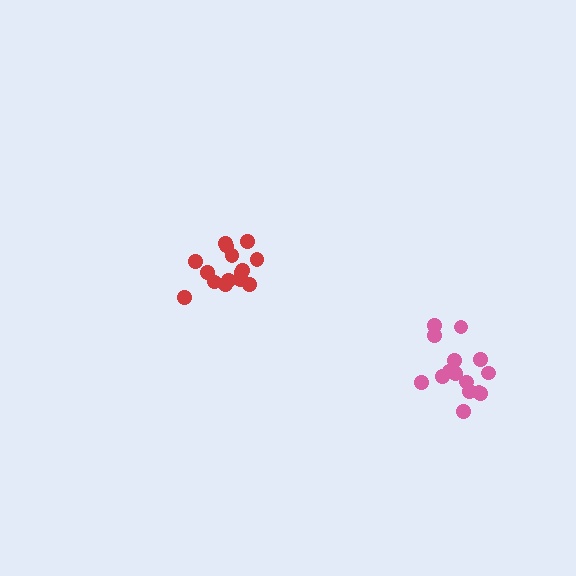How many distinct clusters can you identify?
There are 2 distinct clusters.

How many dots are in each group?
Group 1: 15 dots, Group 2: 15 dots (30 total).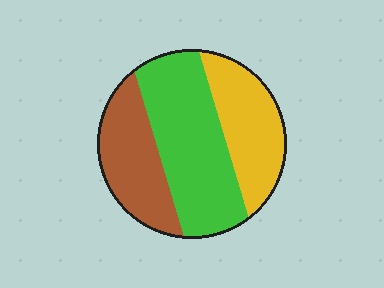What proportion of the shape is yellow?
Yellow takes up about one quarter (1/4) of the shape.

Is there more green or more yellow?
Green.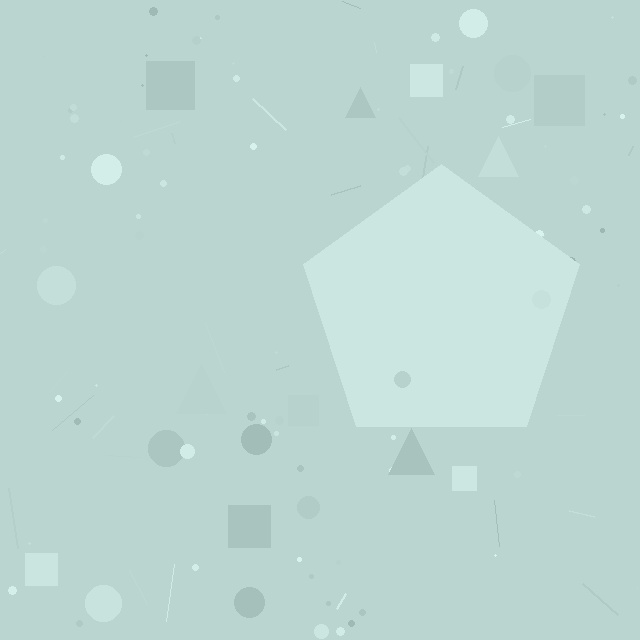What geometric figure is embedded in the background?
A pentagon is embedded in the background.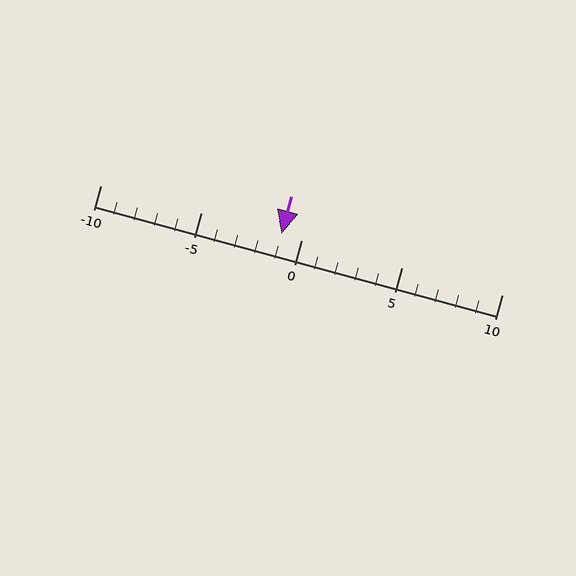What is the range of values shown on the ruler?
The ruler shows values from -10 to 10.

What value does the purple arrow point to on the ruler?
The purple arrow points to approximately -1.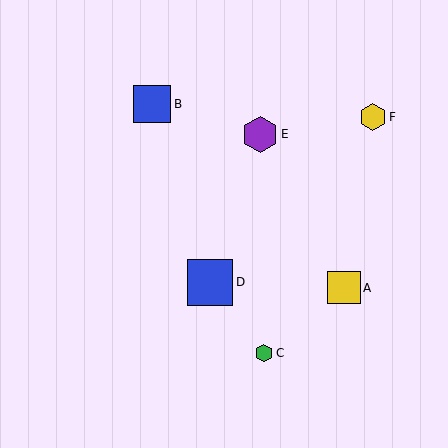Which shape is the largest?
The blue square (labeled D) is the largest.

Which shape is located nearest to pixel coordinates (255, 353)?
The green hexagon (labeled C) at (264, 353) is nearest to that location.